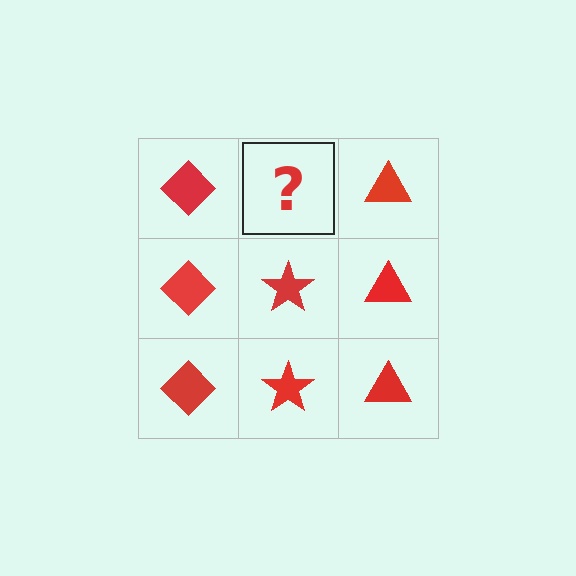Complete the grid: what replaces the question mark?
The question mark should be replaced with a red star.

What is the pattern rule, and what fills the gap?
The rule is that each column has a consistent shape. The gap should be filled with a red star.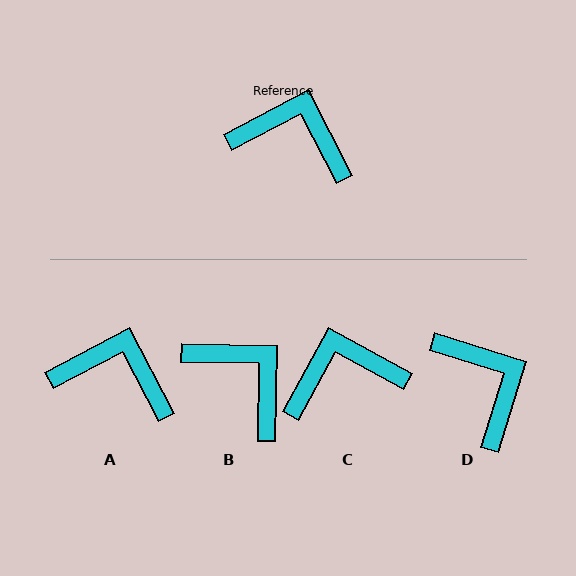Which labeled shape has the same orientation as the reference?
A.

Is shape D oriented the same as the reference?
No, it is off by about 45 degrees.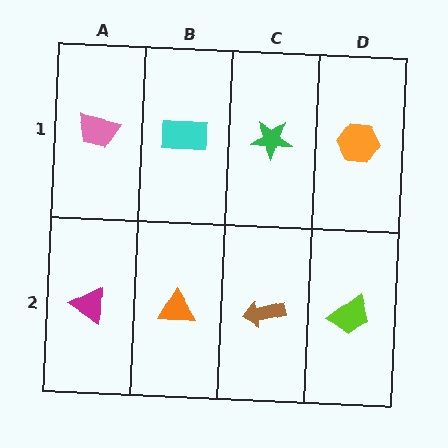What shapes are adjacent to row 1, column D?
A lime trapezoid (row 2, column D), a green star (row 1, column C).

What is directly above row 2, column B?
A cyan rectangle.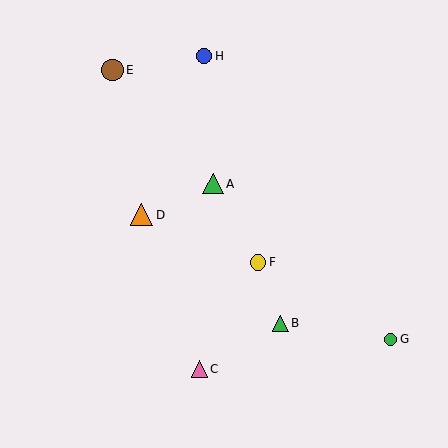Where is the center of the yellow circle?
The center of the yellow circle is at (258, 262).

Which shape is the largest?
The orange triangle (labeled D) is the largest.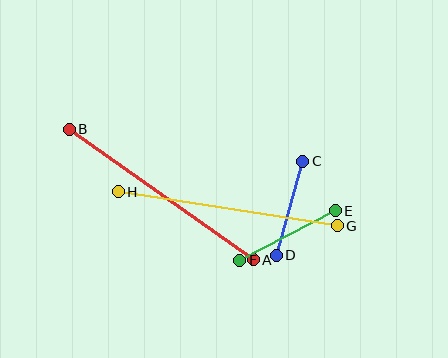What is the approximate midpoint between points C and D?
The midpoint is at approximately (290, 208) pixels.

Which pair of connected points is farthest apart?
Points A and B are farthest apart.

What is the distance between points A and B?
The distance is approximately 226 pixels.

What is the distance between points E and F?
The distance is approximately 107 pixels.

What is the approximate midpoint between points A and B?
The midpoint is at approximately (161, 194) pixels.